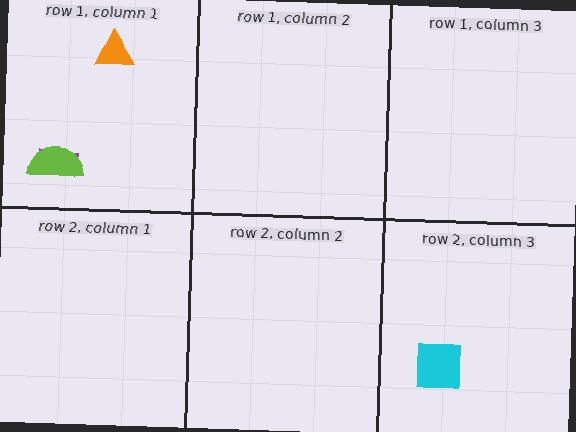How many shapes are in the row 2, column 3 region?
1.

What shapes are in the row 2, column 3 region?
The cyan square.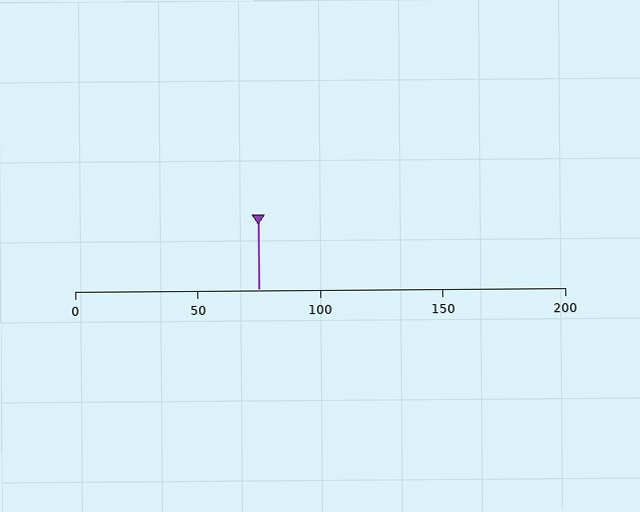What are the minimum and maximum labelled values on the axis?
The axis runs from 0 to 200.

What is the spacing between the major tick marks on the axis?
The major ticks are spaced 50 apart.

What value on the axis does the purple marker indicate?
The marker indicates approximately 75.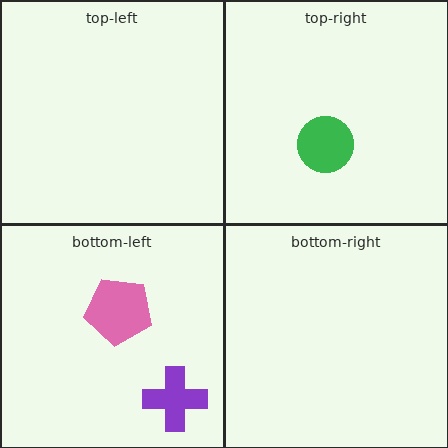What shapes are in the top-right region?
The green circle.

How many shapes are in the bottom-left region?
2.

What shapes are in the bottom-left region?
The purple cross, the pink pentagon.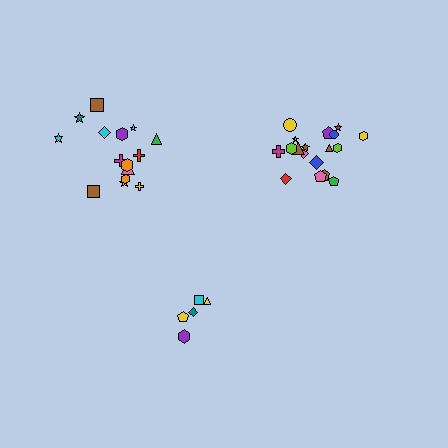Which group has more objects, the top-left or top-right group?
The top-right group.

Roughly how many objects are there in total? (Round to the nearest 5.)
Roughly 40 objects in total.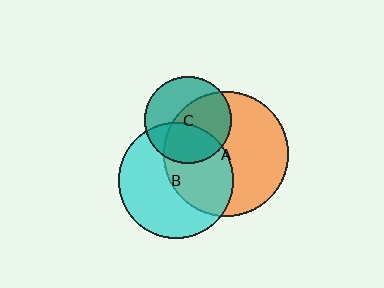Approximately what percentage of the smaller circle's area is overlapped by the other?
Approximately 35%.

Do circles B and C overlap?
Yes.